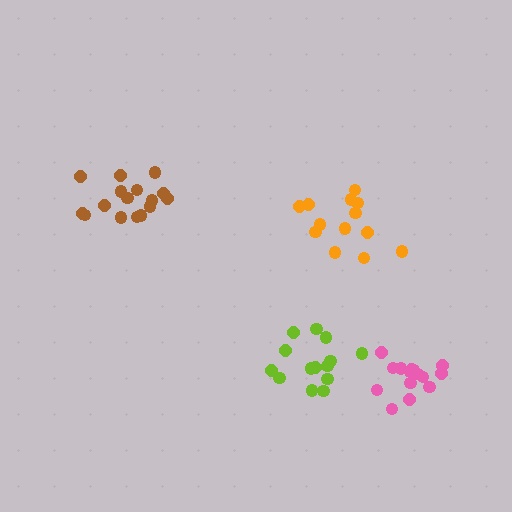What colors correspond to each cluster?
The clusters are colored: orange, pink, brown, lime.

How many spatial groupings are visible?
There are 4 spatial groupings.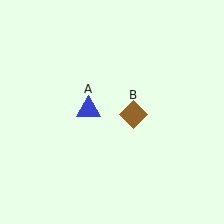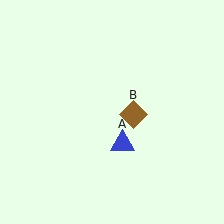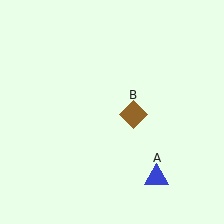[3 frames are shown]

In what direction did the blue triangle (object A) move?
The blue triangle (object A) moved down and to the right.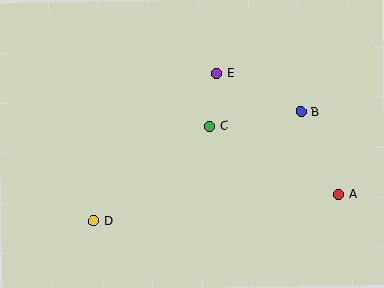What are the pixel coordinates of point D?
Point D is at (94, 221).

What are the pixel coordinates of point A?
Point A is at (339, 194).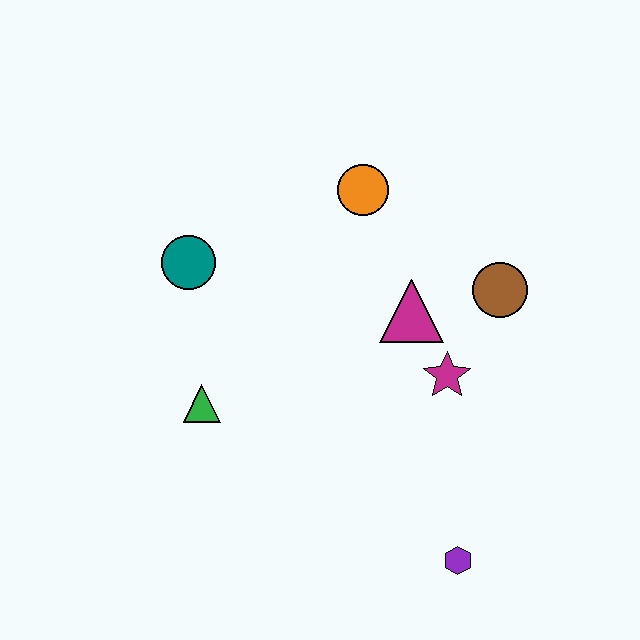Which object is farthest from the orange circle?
The purple hexagon is farthest from the orange circle.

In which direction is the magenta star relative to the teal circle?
The magenta star is to the right of the teal circle.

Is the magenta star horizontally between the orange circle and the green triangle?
No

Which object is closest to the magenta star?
The magenta triangle is closest to the magenta star.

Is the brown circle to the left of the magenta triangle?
No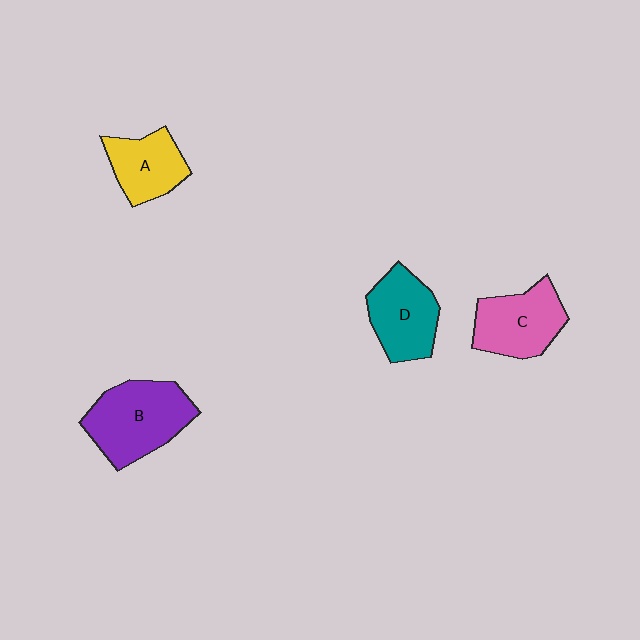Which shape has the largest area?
Shape B (purple).